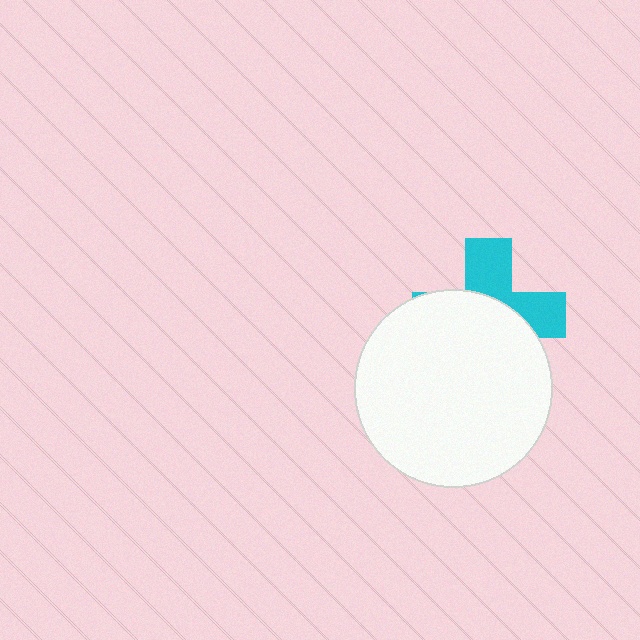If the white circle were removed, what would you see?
You would see the complete cyan cross.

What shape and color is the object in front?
The object in front is a white circle.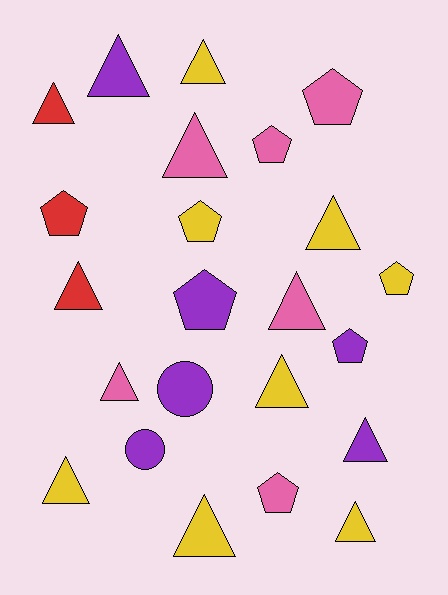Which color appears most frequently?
Yellow, with 8 objects.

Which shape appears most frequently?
Triangle, with 13 objects.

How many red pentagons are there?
There is 1 red pentagon.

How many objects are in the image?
There are 23 objects.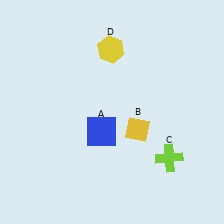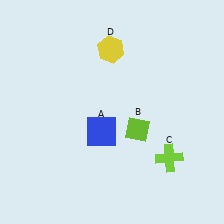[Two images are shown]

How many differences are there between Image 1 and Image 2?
There is 1 difference between the two images.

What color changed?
The diamond (B) changed from yellow in Image 1 to lime in Image 2.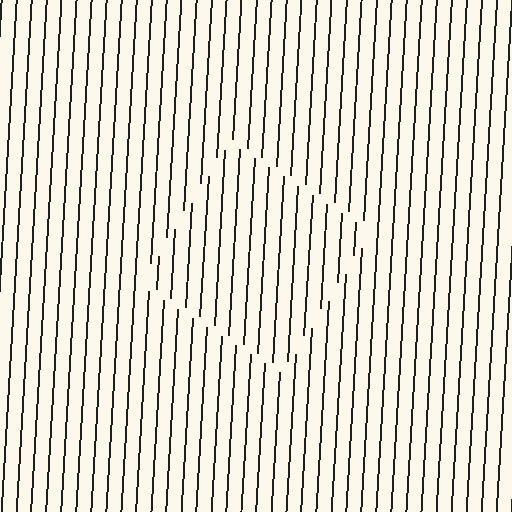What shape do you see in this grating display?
An illusory square. The interior of the shape contains the same grating, shifted by half a period — the contour is defined by the phase discontinuity where line-ends from the inner and outer gratings abut.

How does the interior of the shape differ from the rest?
The interior of the shape contains the same grating, shifted by half a period — the contour is defined by the phase discontinuity where line-ends from the inner and outer gratings abut.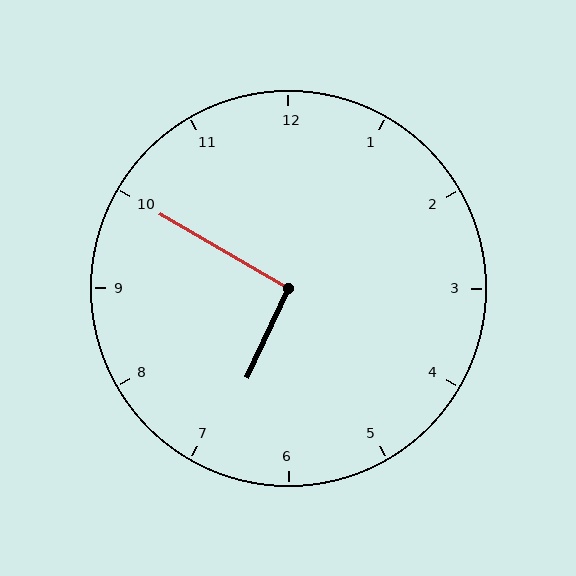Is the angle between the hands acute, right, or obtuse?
It is right.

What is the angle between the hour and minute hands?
Approximately 95 degrees.